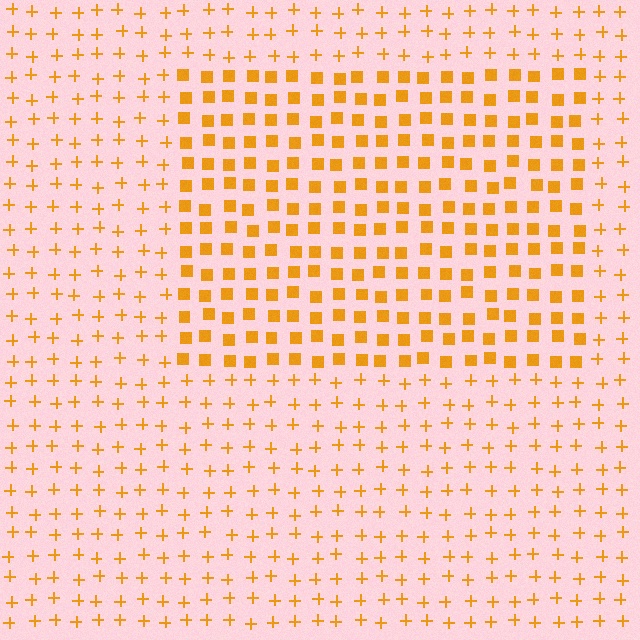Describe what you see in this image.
The image is filled with small orange elements arranged in a uniform grid. A rectangle-shaped region contains squares, while the surrounding area contains plus signs. The boundary is defined purely by the change in element shape.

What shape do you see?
I see a rectangle.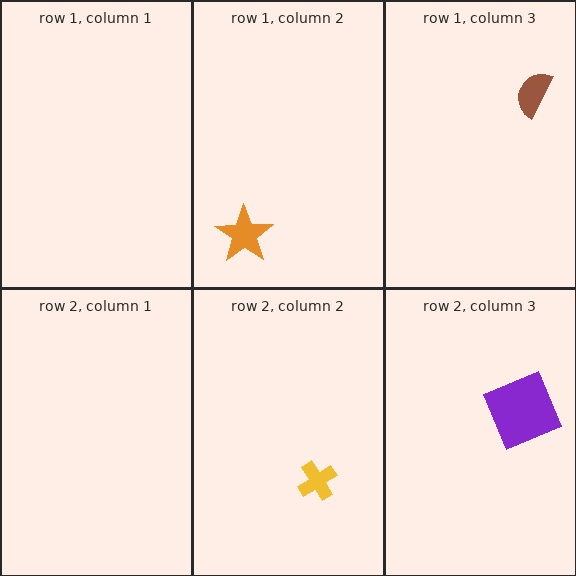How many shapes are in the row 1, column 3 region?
1.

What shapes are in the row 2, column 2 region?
The yellow cross.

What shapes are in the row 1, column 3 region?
The brown semicircle.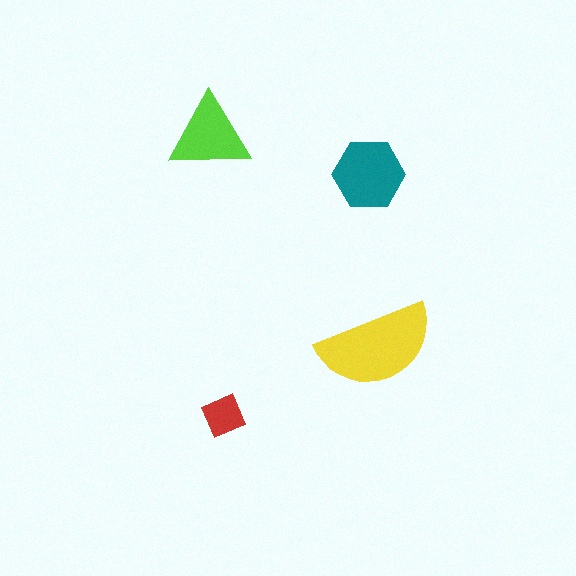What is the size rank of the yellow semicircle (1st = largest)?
1st.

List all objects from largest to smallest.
The yellow semicircle, the teal hexagon, the lime triangle, the red diamond.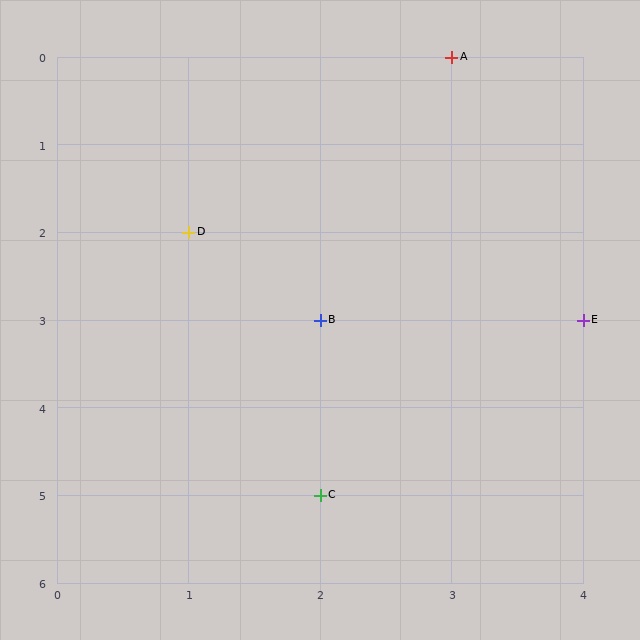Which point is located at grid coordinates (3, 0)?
Point A is at (3, 0).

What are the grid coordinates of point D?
Point D is at grid coordinates (1, 2).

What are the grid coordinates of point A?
Point A is at grid coordinates (3, 0).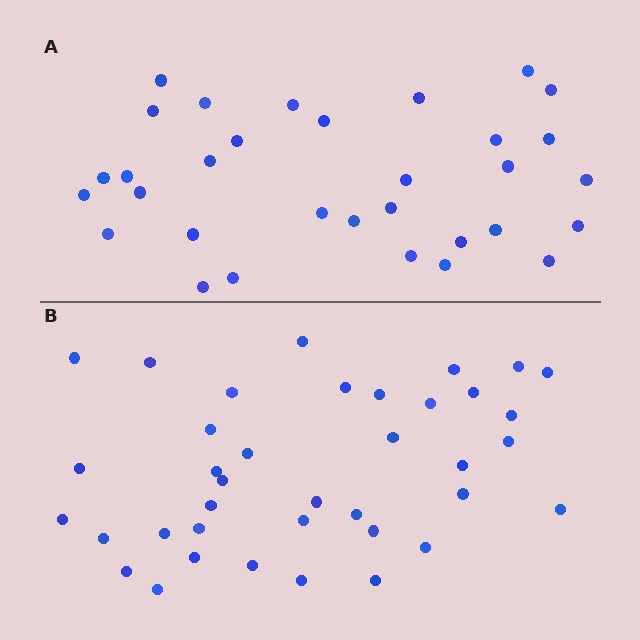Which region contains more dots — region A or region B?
Region B (the bottom region) has more dots.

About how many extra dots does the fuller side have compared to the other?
Region B has about 6 more dots than region A.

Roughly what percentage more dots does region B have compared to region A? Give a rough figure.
About 20% more.